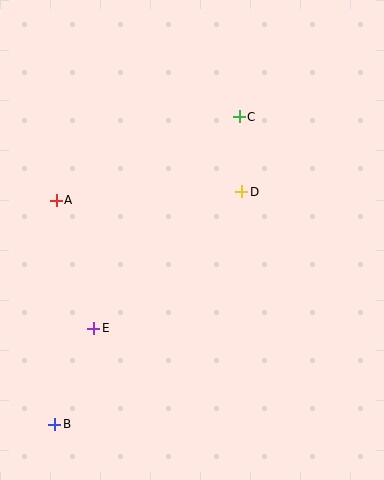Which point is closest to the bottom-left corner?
Point B is closest to the bottom-left corner.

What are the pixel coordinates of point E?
Point E is at (94, 329).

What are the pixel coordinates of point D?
Point D is at (242, 192).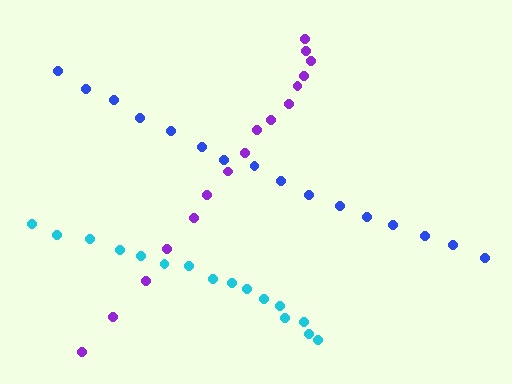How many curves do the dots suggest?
There are 3 distinct paths.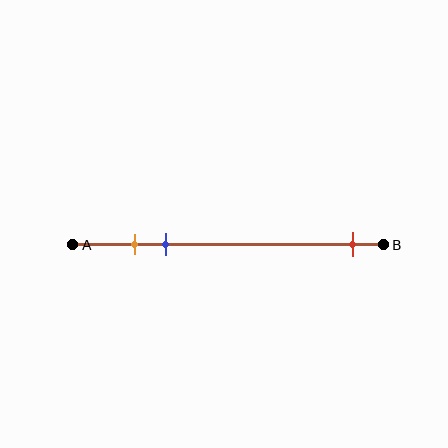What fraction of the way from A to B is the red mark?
The red mark is approximately 90% (0.9) of the way from A to B.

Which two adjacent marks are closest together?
The orange and blue marks are the closest adjacent pair.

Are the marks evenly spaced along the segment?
No, the marks are not evenly spaced.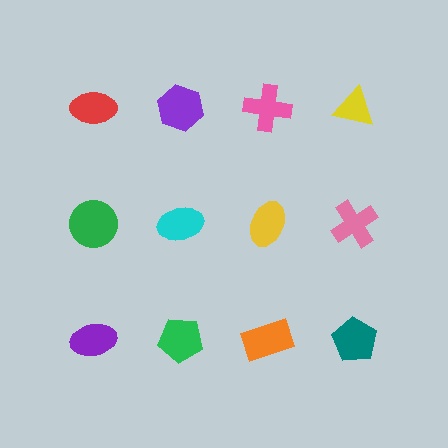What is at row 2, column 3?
A yellow ellipse.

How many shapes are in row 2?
4 shapes.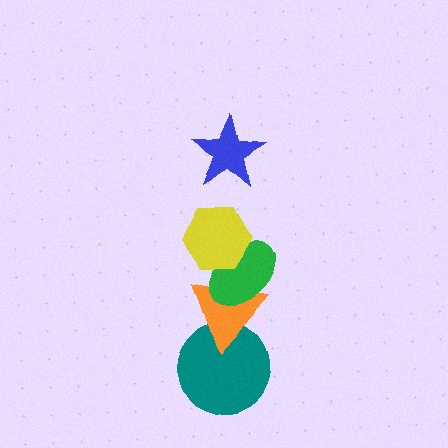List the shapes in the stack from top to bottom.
From top to bottom: the blue star, the yellow hexagon, the green ellipse, the orange triangle, the teal circle.